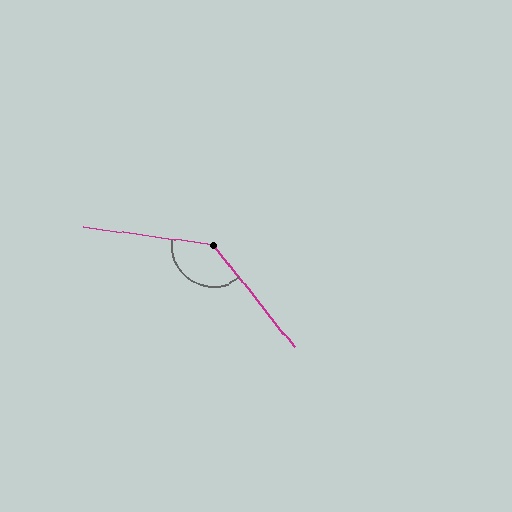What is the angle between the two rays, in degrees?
Approximately 137 degrees.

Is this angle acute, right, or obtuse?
It is obtuse.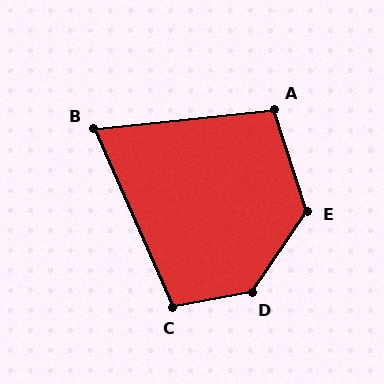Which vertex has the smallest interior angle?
B, at approximately 72 degrees.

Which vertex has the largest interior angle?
D, at approximately 135 degrees.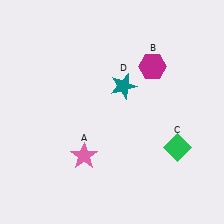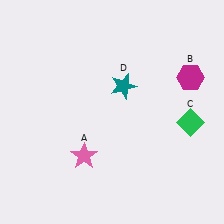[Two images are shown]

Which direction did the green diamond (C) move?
The green diamond (C) moved up.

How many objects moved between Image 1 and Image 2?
2 objects moved between the two images.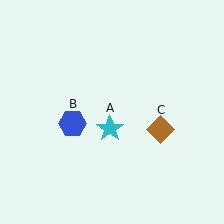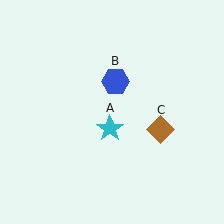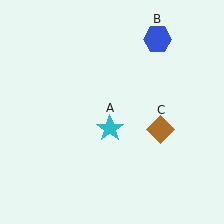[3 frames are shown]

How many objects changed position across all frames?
1 object changed position: blue hexagon (object B).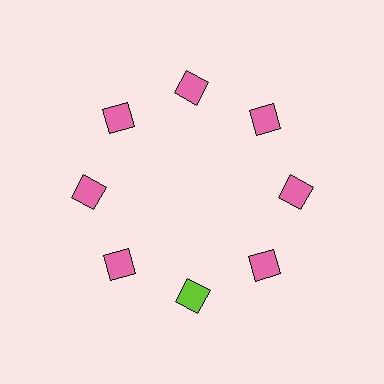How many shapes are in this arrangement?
There are 8 shapes arranged in a ring pattern.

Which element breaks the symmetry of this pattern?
The lime diamond at roughly the 6 o'clock position breaks the symmetry. All other shapes are pink diamonds.